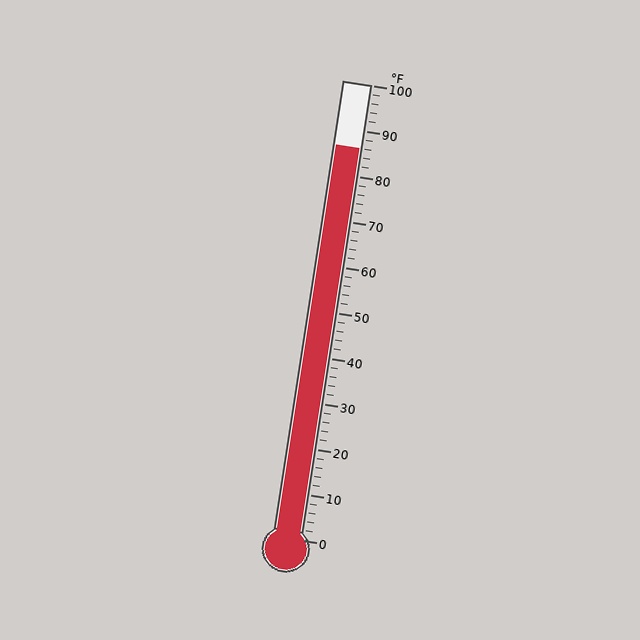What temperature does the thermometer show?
The thermometer shows approximately 86°F.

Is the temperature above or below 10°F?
The temperature is above 10°F.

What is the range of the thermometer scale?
The thermometer scale ranges from 0°F to 100°F.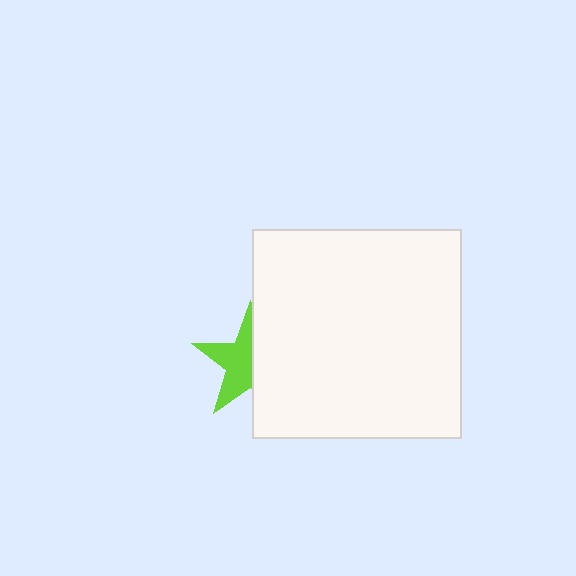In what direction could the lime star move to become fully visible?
The lime star could move left. That would shift it out from behind the white square entirely.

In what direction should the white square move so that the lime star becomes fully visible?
The white square should move right. That is the shortest direction to clear the overlap and leave the lime star fully visible.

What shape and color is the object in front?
The object in front is a white square.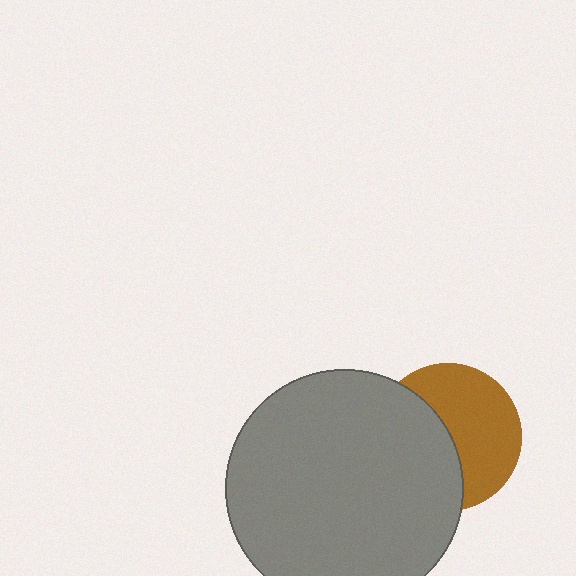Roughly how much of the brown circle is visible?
About half of it is visible (roughly 53%).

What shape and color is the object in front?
The object in front is a gray circle.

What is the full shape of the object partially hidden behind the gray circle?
The partially hidden object is a brown circle.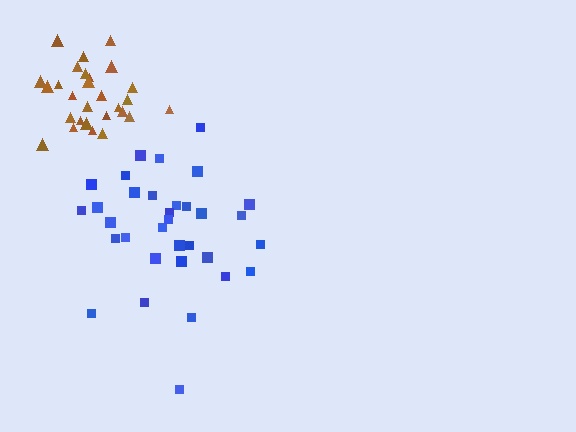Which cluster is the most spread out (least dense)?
Blue.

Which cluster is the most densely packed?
Brown.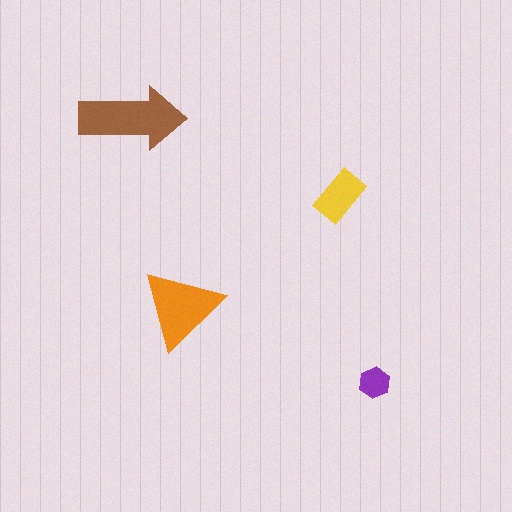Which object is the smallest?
The purple hexagon.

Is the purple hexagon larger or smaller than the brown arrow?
Smaller.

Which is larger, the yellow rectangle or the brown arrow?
The brown arrow.